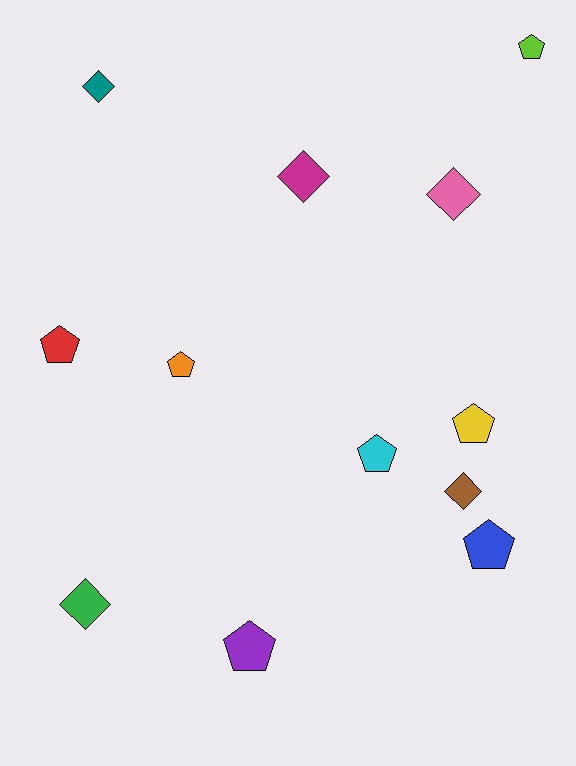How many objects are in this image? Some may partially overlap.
There are 12 objects.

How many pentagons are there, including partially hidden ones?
There are 7 pentagons.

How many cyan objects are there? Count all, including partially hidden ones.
There is 1 cyan object.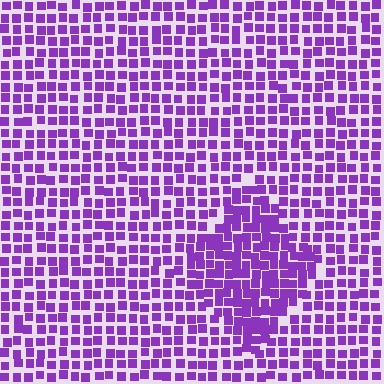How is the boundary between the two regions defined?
The boundary is defined by a change in element density (approximately 1.5x ratio). All elements are the same color, size, and shape.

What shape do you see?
I see a diamond.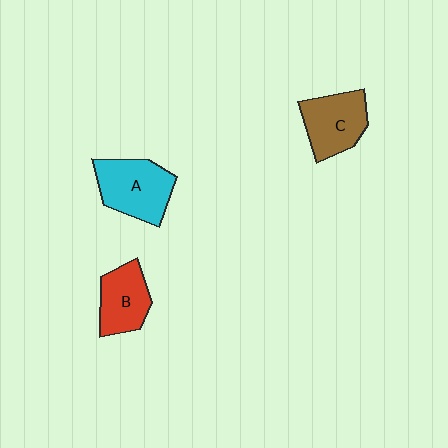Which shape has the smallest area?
Shape B (red).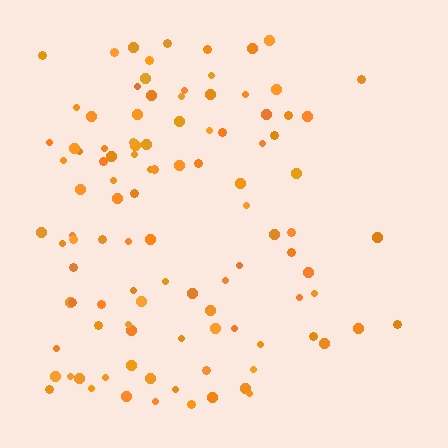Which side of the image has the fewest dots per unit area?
The right.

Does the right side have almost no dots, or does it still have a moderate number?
Still a moderate number, just noticeably fewer than the left.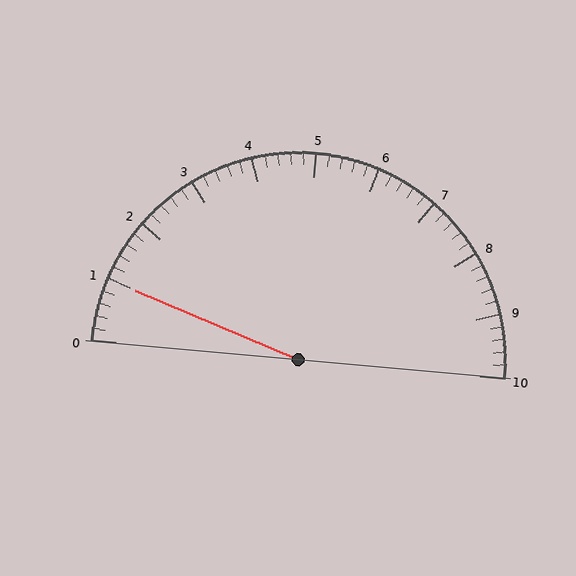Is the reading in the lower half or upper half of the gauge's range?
The reading is in the lower half of the range (0 to 10).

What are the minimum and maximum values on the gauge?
The gauge ranges from 0 to 10.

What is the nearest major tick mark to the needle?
The nearest major tick mark is 1.